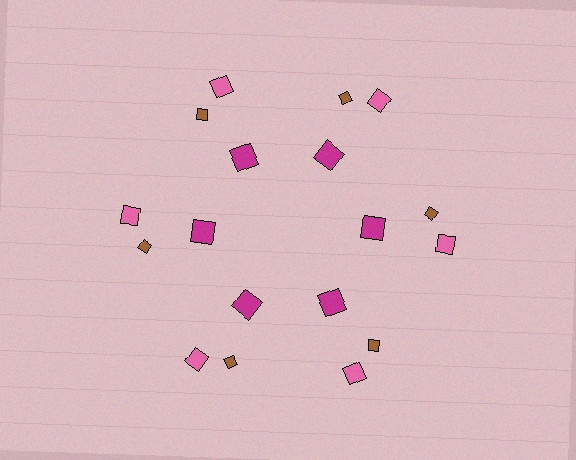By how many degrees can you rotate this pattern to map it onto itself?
The pattern maps onto itself every 60 degrees of rotation.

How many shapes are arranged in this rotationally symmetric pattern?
There are 18 shapes, arranged in 6 groups of 3.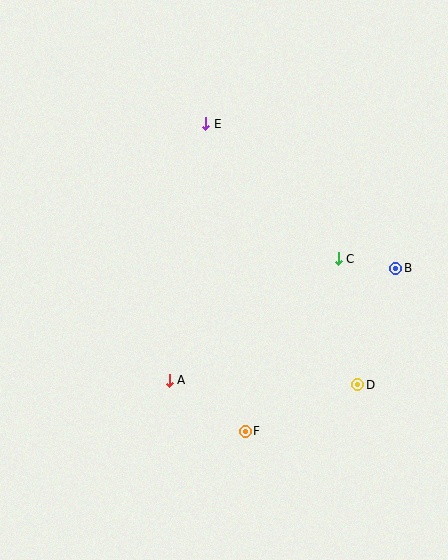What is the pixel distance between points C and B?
The distance between C and B is 58 pixels.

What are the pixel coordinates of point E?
Point E is at (206, 124).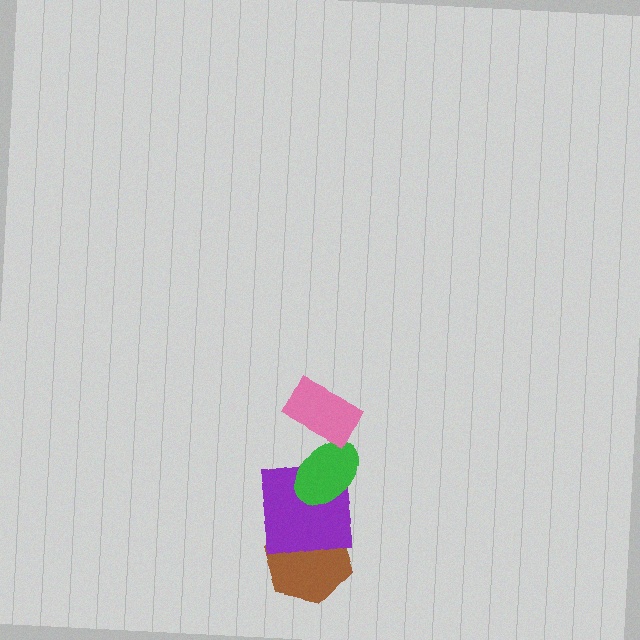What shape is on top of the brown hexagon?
The purple square is on top of the brown hexagon.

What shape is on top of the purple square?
The green ellipse is on top of the purple square.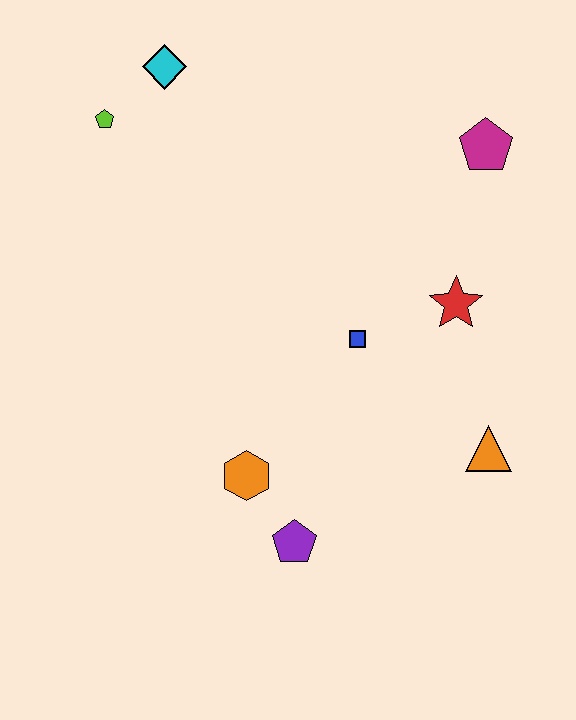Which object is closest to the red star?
The blue square is closest to the red star.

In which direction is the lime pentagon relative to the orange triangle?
The lime pentagon is to the left of the orange triangle.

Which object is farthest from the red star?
The lime pentagon is farthest from the red star.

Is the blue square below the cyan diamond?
Yes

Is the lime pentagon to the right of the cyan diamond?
No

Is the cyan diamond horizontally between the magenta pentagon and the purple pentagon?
No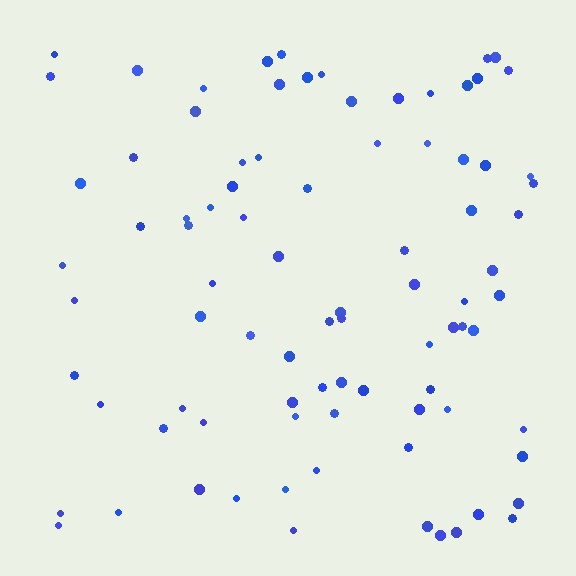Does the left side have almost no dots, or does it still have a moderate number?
Still a moderate number, just noticeably fewer than the right.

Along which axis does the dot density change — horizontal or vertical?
Horizontal.